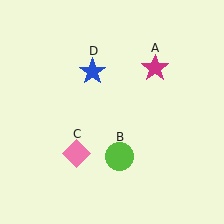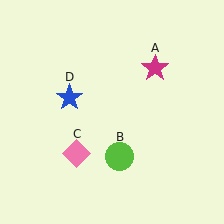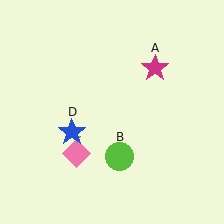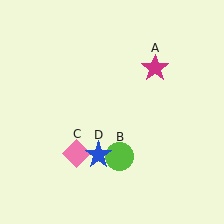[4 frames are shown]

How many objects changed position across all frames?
1 object changed position: blue star (object D).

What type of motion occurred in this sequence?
The blue star (object D) rotated counterclockwise around the center of the scene.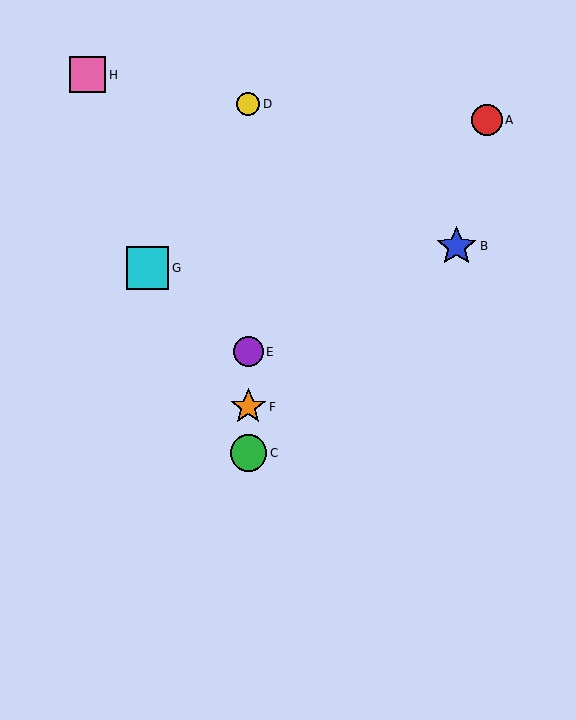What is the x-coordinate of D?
Object D is at x≈248.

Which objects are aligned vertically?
Objects C, D, E, F are aligned vertically.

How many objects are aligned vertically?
4 objects (C, D, E, F) are aligned vertically.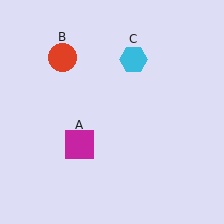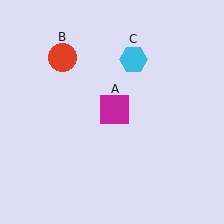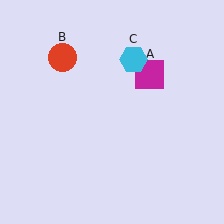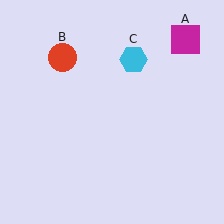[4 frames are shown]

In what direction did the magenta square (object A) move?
The magenta square (object A) moved up and to the right.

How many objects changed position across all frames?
1 object changed position: magenta square (object A).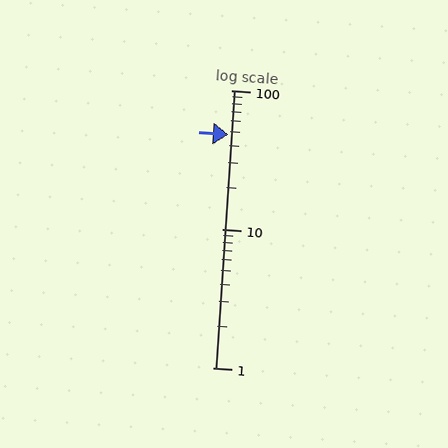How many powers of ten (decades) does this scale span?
The scale spans 2 decades, from 1 to 100.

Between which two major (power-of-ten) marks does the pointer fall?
The pointer is between 10 and 100.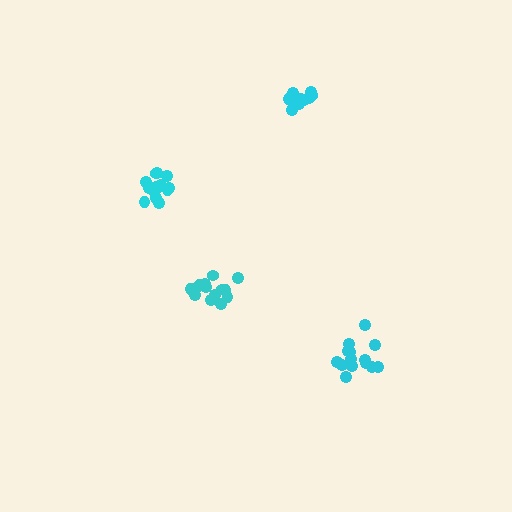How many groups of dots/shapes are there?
There are 4 groups.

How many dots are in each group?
Group 1: 15 dots, Group 2: 15 dots, Group 3: 10 dots, Group 4: 14 dots (54 total).